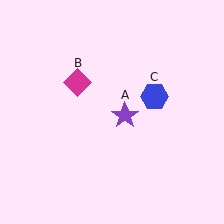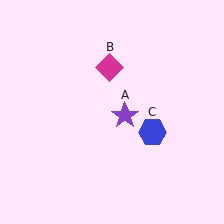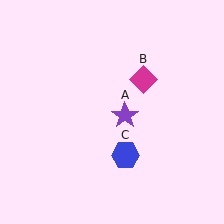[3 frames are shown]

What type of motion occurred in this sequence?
The magenta diamond (object B), blue hexagon (object C) rotated clockwise around the center of the scene.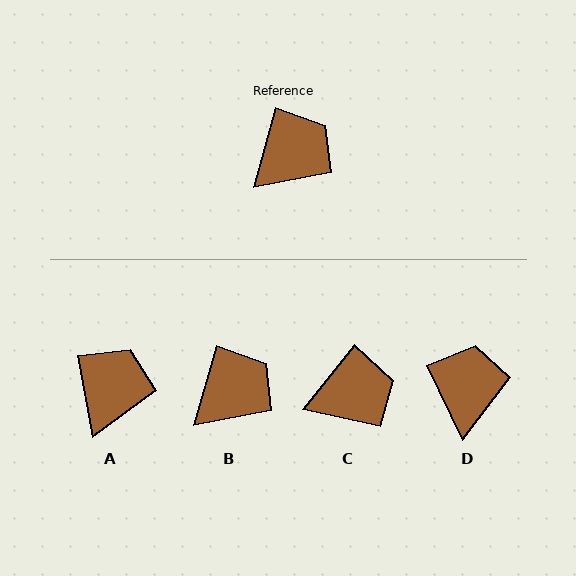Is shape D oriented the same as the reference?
No, it is off by about 41 degrees.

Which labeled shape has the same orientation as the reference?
B.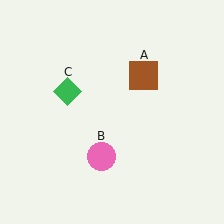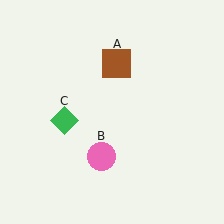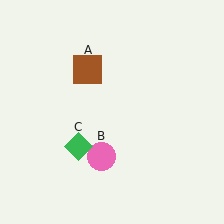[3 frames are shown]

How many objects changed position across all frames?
2 objects changed position: brown square (object A), green diamond (object C).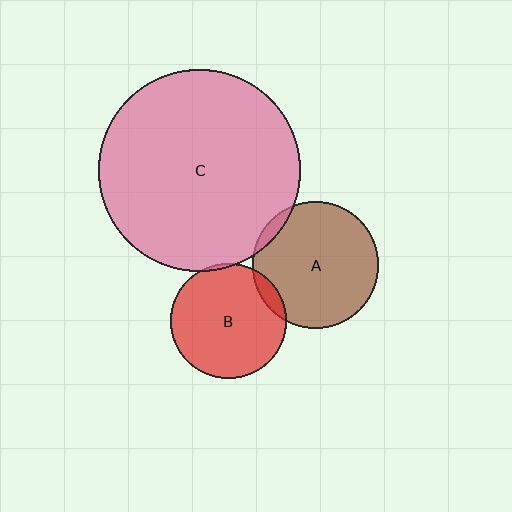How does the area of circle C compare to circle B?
Approximately 3.1 times.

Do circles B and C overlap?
Yes.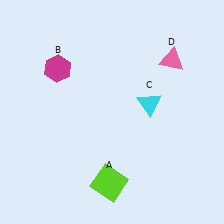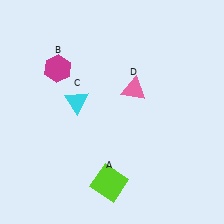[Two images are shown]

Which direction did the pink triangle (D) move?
The pink triangle (D) moved left.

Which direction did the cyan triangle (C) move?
The cyan triangle (C) moved left.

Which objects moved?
The objects that moved are: the cyan triangle (C), the pink triangle (D).